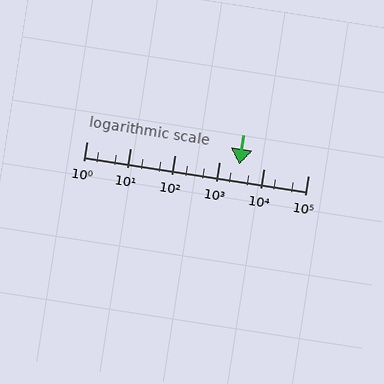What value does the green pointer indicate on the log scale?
The pointer indicates approximately 2800.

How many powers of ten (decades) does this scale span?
The scale spans 5 decades, from 1 to 100000.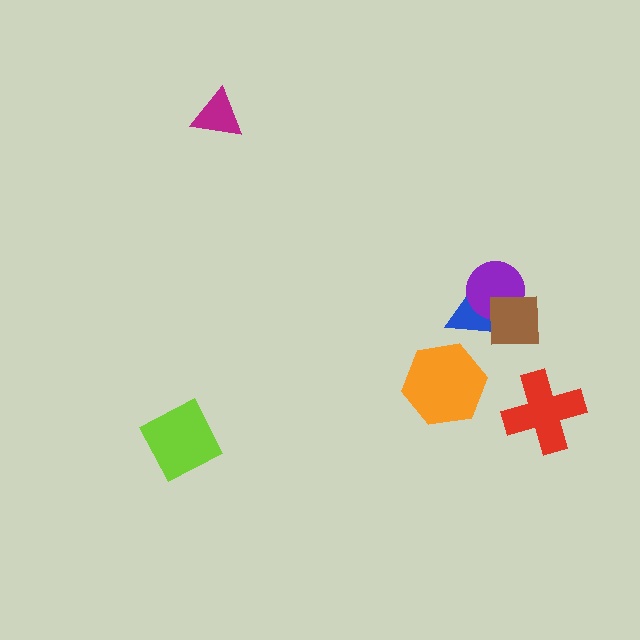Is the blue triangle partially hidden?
Yes, it is partially covered by another shape.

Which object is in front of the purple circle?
The brown square is in front of the purple circle.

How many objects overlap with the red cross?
0 objects overlap with the red cross.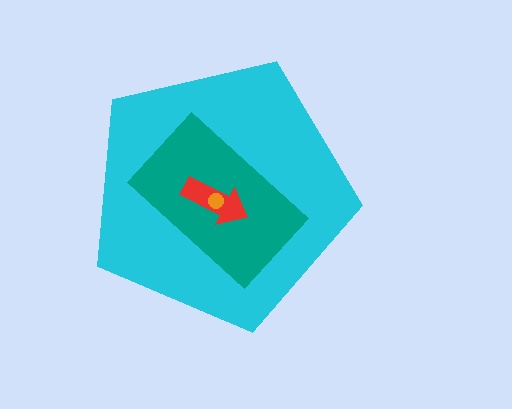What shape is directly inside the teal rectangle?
The red arrow.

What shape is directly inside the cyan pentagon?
The teal rectangle.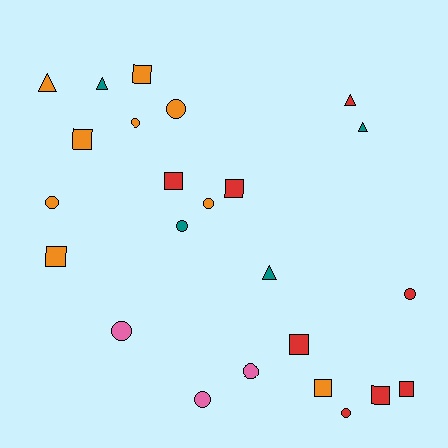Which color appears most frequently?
Orange, with 9 objects.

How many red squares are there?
There are 5 red squares.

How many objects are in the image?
There are 24 objects.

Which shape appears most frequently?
Circle, with 10 objects.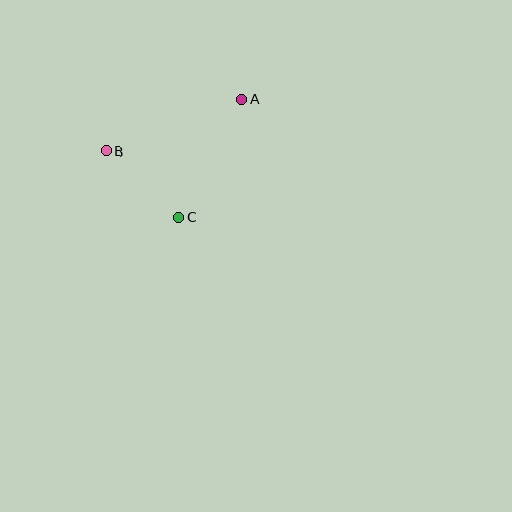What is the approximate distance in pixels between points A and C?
The distance between A and C is approximately 134 pixels.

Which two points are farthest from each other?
Points A and B are farthest from each other.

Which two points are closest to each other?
Points B and C are closest to each other.